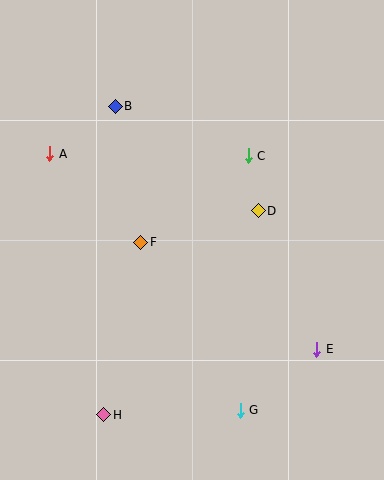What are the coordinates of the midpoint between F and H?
The midpoint between F and H is at (122, 329).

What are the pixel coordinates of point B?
Point B is at (115, 106).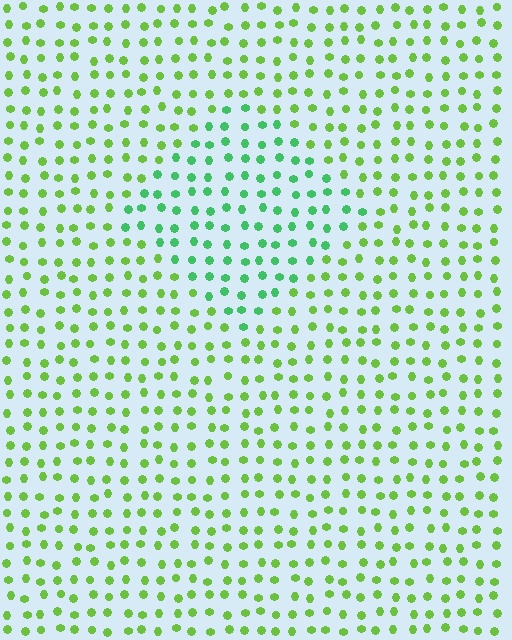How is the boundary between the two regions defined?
The boundary is defined purely by a slight shift in hue (about 37 degrees). Spacing, size, and orientation are identical on both sides.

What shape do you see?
I see a diamond.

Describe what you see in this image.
The image is filled with small lime elements in a uniform arrangement. A diamond-shaped region is visible where the elements are tinted to a slightly different hue, forming a subtle color boundary.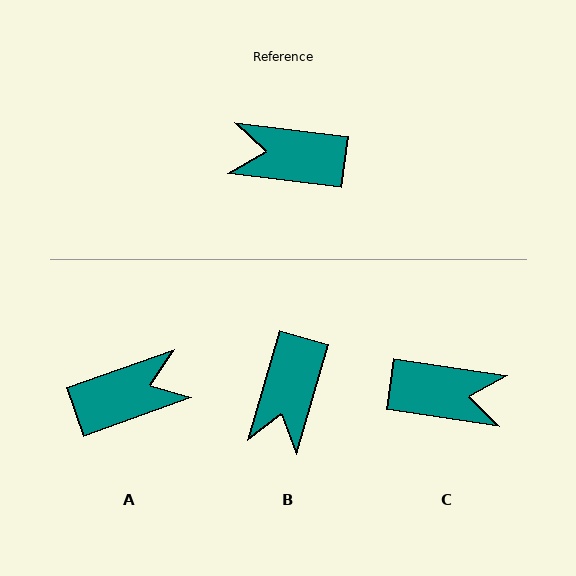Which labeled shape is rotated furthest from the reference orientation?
C, about 178 degrees away.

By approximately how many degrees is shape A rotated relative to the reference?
Approximately 154 degrees clockwise.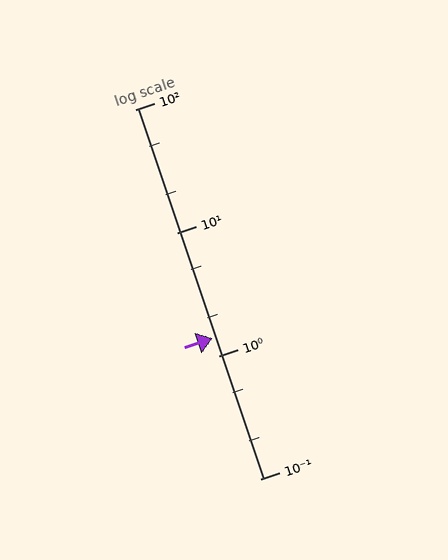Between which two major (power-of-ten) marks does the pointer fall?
The pointer is between 1 and 10.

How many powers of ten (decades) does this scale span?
The scale spans 3 decades, from 0.1 to 100.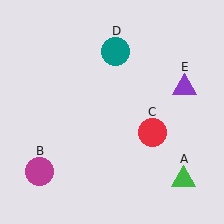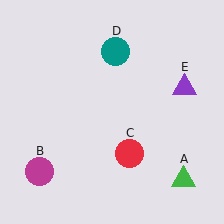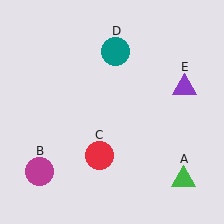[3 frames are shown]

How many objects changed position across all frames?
1 object changed position: red circle (object C).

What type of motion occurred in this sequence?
The red circle (object C) rotated clockwise around the center of the scene.